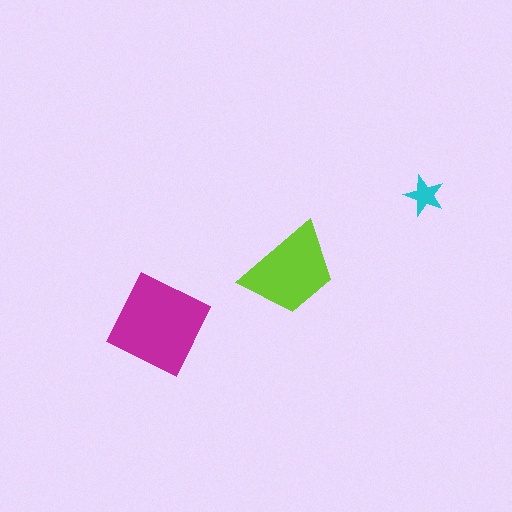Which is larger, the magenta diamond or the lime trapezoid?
The magenta diamond.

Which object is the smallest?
The cyan star.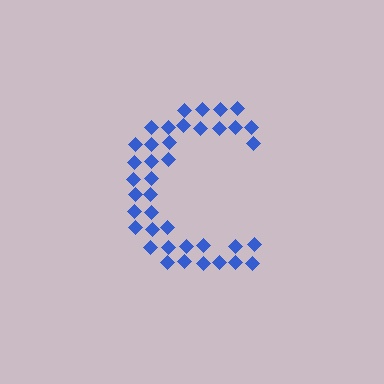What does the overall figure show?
The overall figure shows the letter C.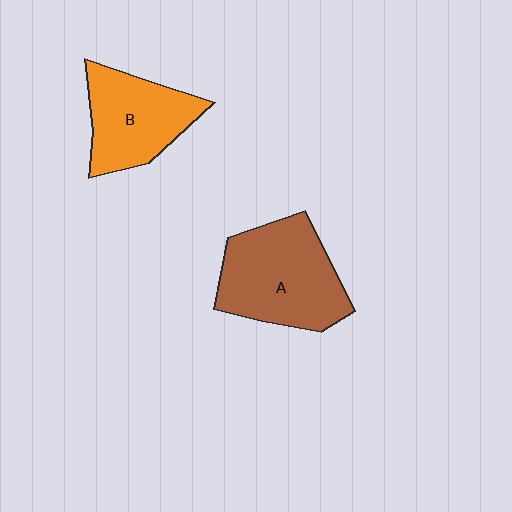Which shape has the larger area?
Shape A (brown).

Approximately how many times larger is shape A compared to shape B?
Approximately 1.3 times.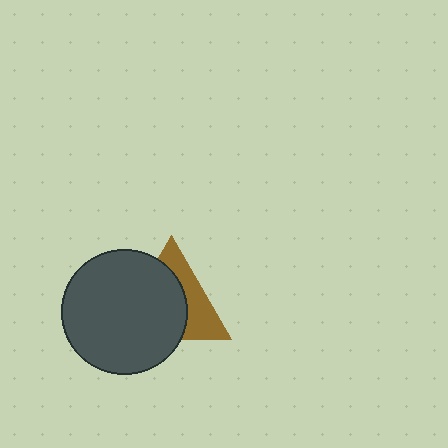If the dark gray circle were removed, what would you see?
You would see the complete brown triangle.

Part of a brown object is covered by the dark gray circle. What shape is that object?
It is a triangle.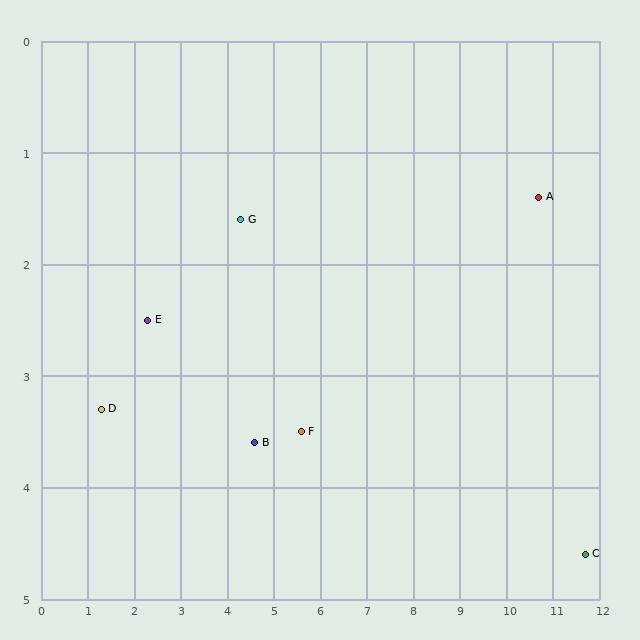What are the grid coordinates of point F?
Point F is at approximately (5.6, 3.5).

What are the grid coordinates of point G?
Point G is at approximately (4.3, 1.6).